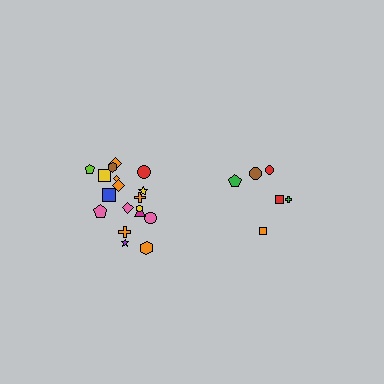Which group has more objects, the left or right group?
The left group.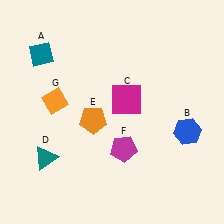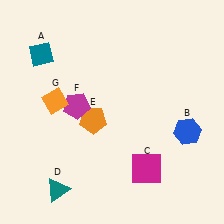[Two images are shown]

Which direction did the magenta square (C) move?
The magenta square (C) moved down.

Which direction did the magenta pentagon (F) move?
The magenta pentagon (F) moved left.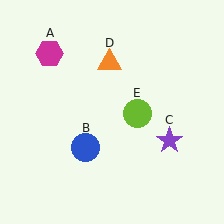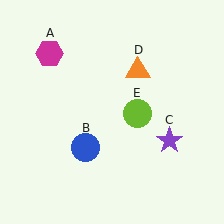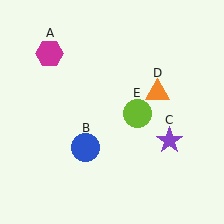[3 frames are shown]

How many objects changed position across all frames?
1 object changed position: orange triangle (object D).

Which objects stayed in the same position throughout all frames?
Magenta hexagon (object A) and blue circle (object B) and purple star (object C) and lime circle (object E) remained stationary.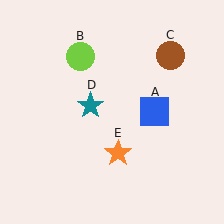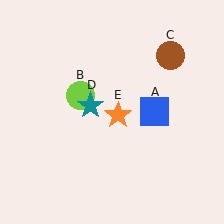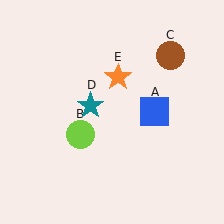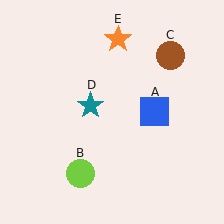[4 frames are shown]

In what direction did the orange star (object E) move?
The orange star (object E) moved up.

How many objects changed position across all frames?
2 objects changed position: lime circle (object B), orange star (object E).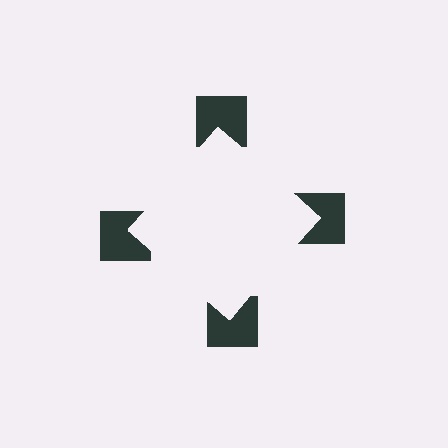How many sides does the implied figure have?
4 sides.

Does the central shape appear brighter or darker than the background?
It typically appears slightly brighter than the background, even though no actual brightness change is drawn.